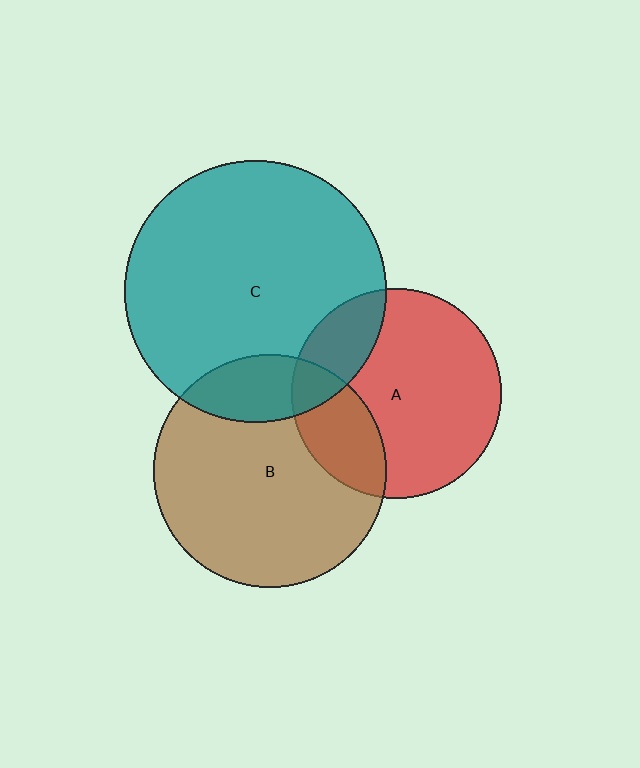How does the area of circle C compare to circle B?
Approximately 1.3 times.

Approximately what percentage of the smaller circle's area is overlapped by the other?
Approximately 25%.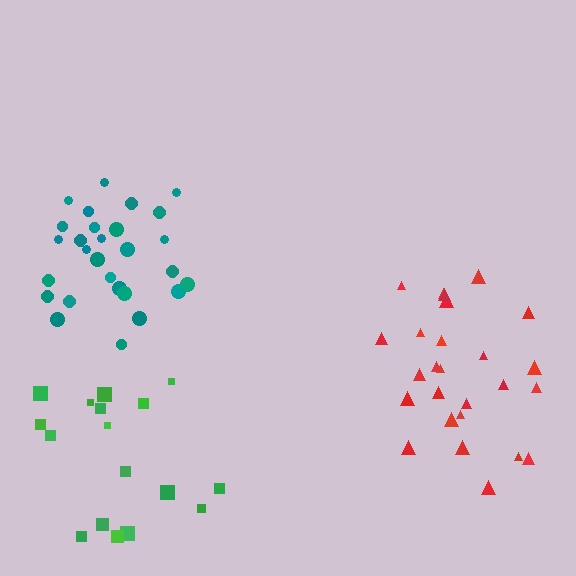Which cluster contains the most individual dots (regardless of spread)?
Teal (28).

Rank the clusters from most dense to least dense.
teal, red, green.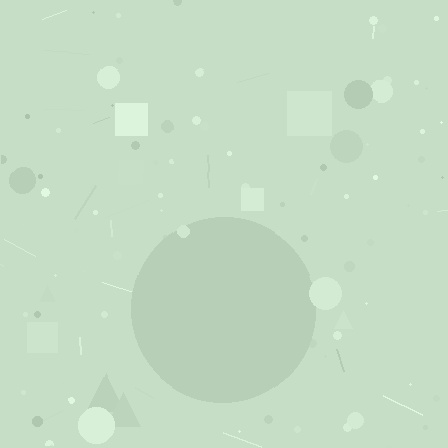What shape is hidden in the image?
A circle is hidden in the image.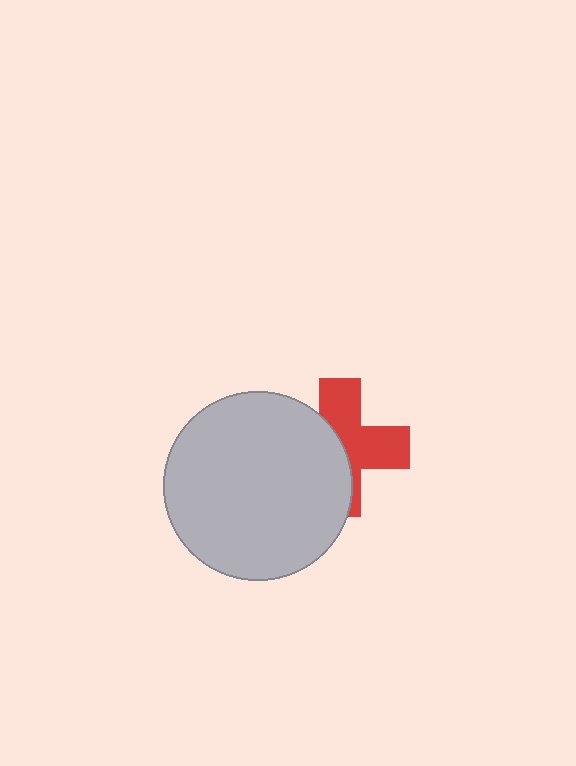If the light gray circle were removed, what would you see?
You would see the complete red cross.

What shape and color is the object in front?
The object in front is a light gray circle.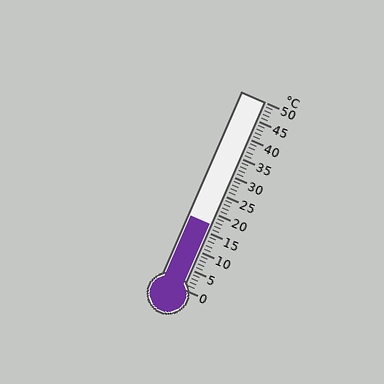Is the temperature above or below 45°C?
The temperature is below 45°C.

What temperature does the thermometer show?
The thermometer shows approximately 17°C.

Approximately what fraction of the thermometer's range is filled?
The thermometer is filled to approximately 35% of its range.